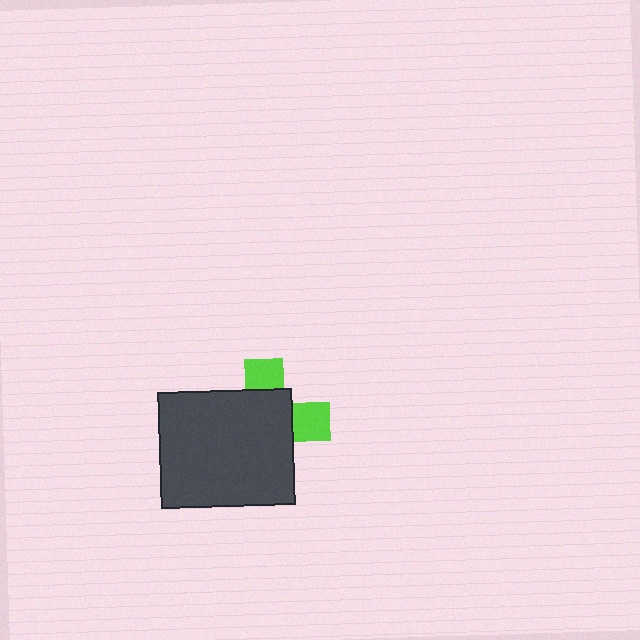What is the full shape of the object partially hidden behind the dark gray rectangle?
The partially hidden object is a lime cross.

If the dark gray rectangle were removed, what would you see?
You would see the complete lime cross.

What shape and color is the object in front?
The object in front is a dark gray rectangle.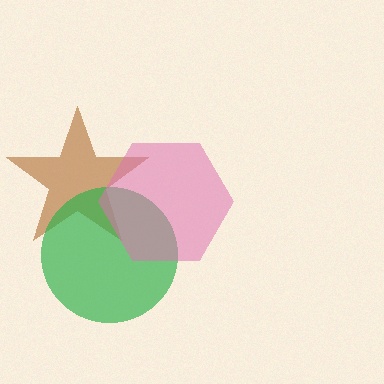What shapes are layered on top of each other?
The layered shapes are: a brown star, a green circle, a pink hexagon.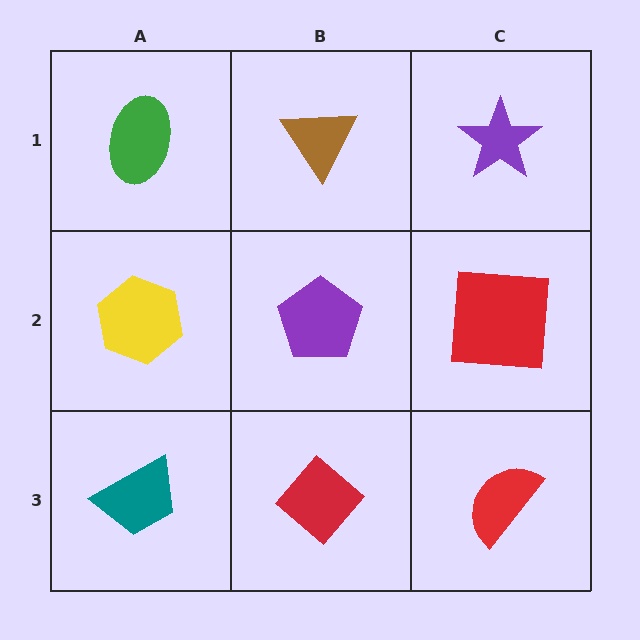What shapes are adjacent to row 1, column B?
A purple pentagon (row 2, column B), a green ellipse (row 1, column A), a purple star (row 1, column C).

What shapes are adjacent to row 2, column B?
A brown triangle (row 1, column B), a red diamond (row 3, column B), a yellow hexagon (row 2, column A), a red square (row 2, column C).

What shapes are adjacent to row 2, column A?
A green ellipse (row 1, column A), a teal trapezoid (row 3, column A), a purple pentagon (row 2, column B).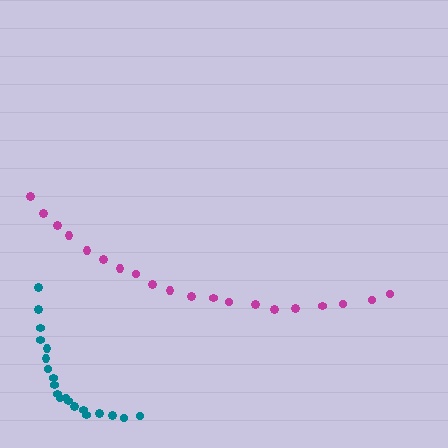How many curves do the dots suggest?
There are 2 distinct paths.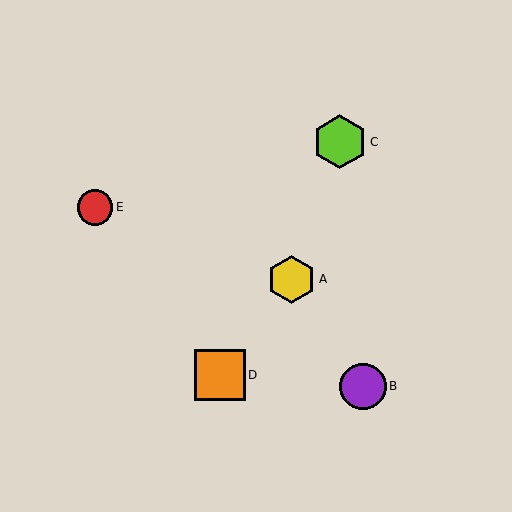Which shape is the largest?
The lime hexagon (labeled C) is the largest.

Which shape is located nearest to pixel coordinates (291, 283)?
The yellow hexagon (labeled A) at (292, 279) is nearest to that location.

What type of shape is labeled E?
Shape E is a red circle.